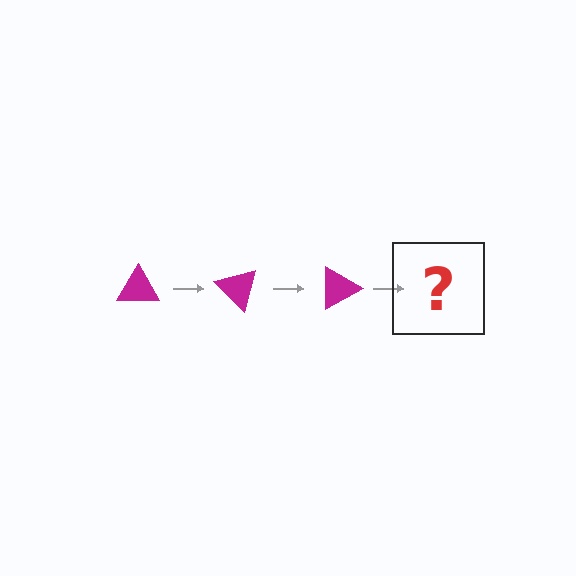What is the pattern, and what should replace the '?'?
The pattern is that the triangle rotates 45 degrees each step. The '?' should be a magenta triangle rotated 135 degrees.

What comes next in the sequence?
The next element should be a magenta triangle rotated 135 degrees.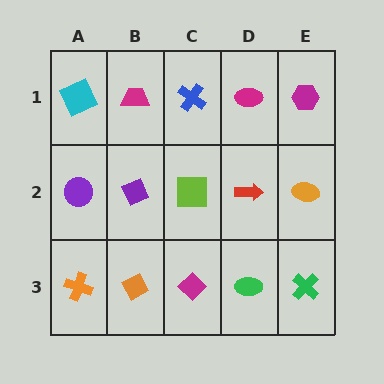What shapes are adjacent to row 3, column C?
A lime square (row 2, column C), an orange diamond (row 3, column B), a green ellipse (row 3, column D).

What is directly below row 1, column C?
A lime square.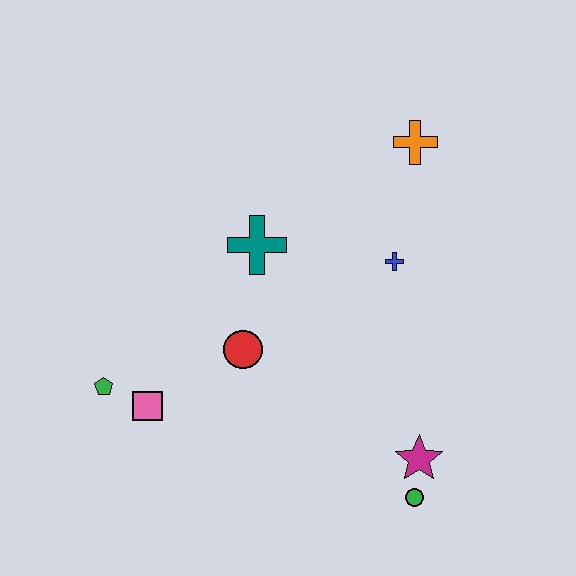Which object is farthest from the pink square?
The orange cross is farthest from the pink square.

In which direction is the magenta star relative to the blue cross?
The magenta star is below the blue cross.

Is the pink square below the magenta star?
No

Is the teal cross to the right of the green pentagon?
Yes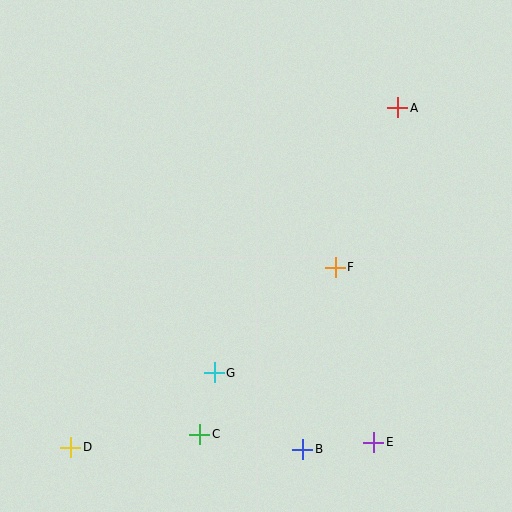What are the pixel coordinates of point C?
Point C is at (200, 434).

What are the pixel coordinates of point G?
Point G is at (214, 373).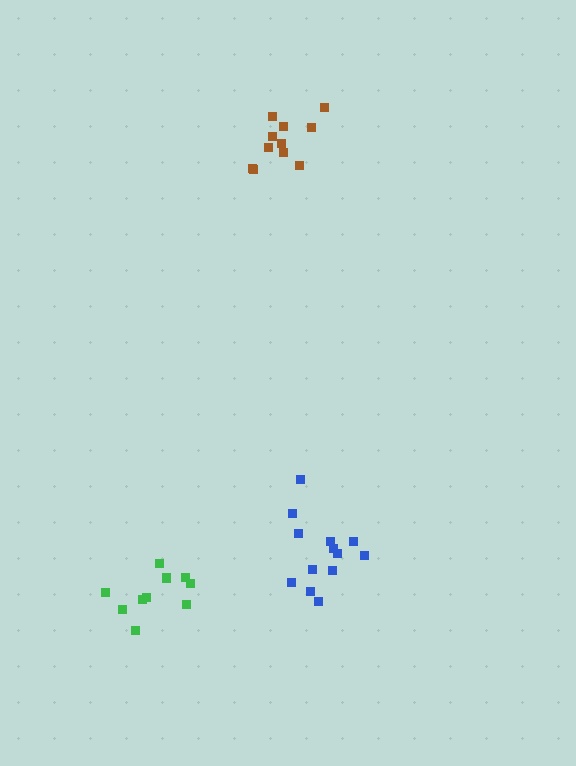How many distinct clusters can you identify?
There are 3 distinct clusters.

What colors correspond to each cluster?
The clusters are colored: blue, green, brown.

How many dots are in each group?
Group 1: 13 dots, Group 2: 10 dots, Group 3: 11 dots (34 total).